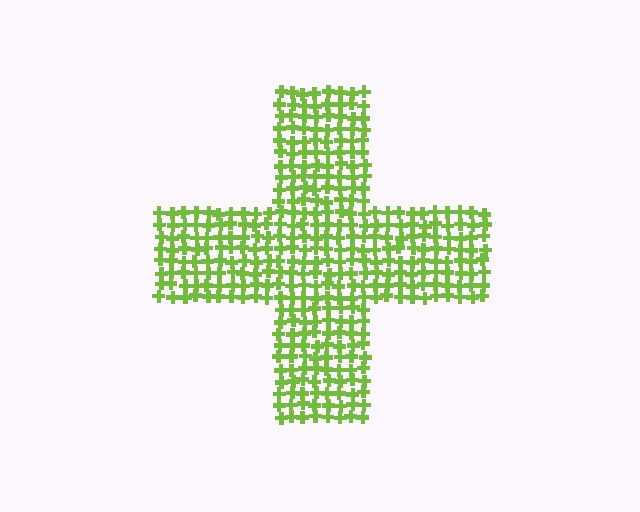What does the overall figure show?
The overall figure shows a cross.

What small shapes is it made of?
It is made of small crosses.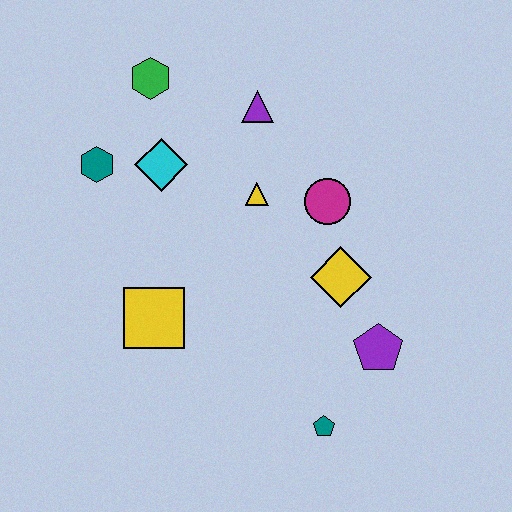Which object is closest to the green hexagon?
The cyan diamond is closest to the green hexagon.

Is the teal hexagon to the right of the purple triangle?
No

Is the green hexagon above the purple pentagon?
Yes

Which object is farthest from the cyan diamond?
The teal pentagon is farthest from the cyan diamond.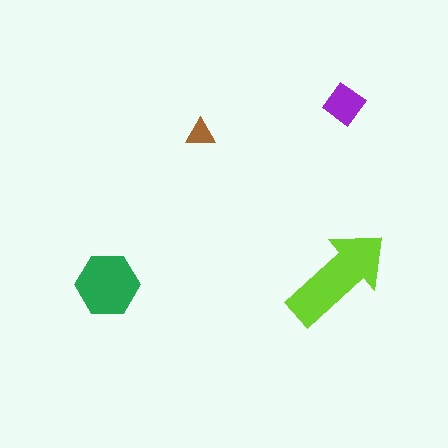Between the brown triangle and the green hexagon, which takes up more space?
The green hexagon.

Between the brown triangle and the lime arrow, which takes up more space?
The lime arrow.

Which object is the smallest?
The brown triangle.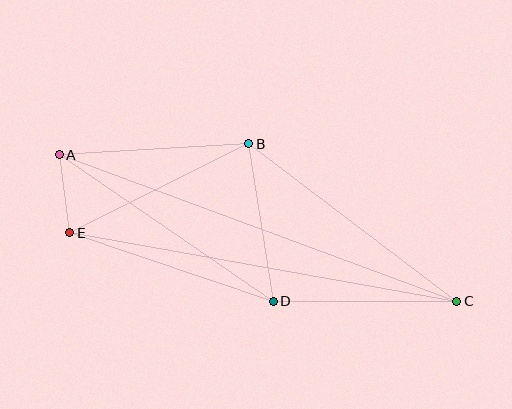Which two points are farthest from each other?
Points A and C are farthest from each other.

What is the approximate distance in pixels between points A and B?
The distance between A and B is approximately 190 pixels.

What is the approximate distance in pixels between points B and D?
The distance between B and D is approximately 159 pixels.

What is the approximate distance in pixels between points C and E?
The distance between C and E is approximately 393 pixels.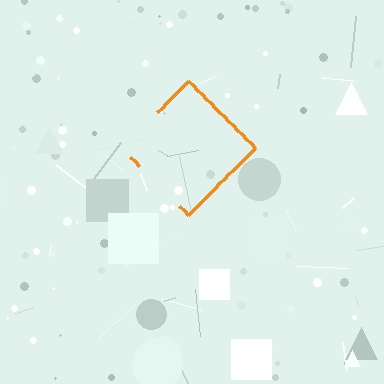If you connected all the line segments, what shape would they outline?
They would outline a diamond.